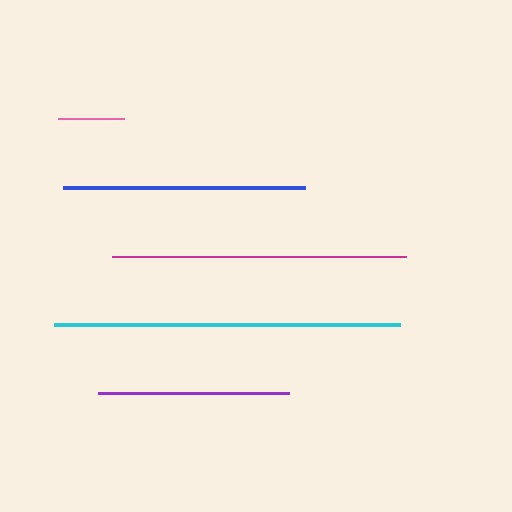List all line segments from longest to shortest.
From longest to shortest: cyan, magenta, blue, purple, pink.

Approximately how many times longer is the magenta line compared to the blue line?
The magenta line is approximately 1.2 times the length of the blue line.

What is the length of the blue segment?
The blue segment is approximately 242 pixels long.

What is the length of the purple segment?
The purple segment is approximately 191 pixels long.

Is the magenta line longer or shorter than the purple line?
The magenta line is longer than the purple line.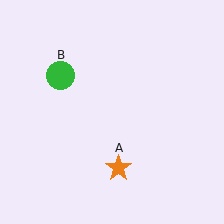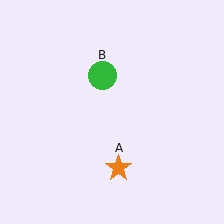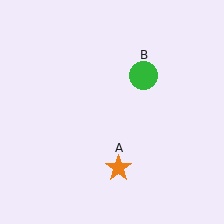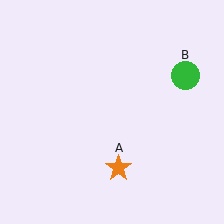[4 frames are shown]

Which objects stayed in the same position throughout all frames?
Orange star (object A) remained stationary.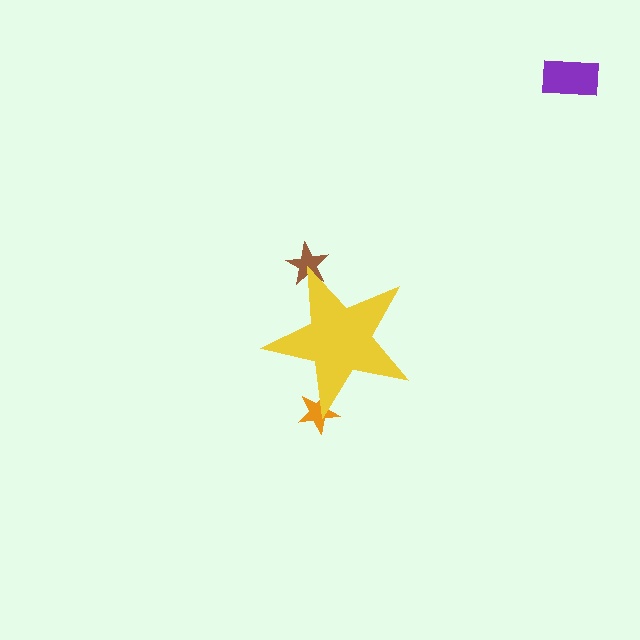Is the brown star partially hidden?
Yes, the brown star is partially hidden behind the yellow star.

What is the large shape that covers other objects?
A yellow star.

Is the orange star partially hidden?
Yes, the orange star is partially hidden behind the yellow star.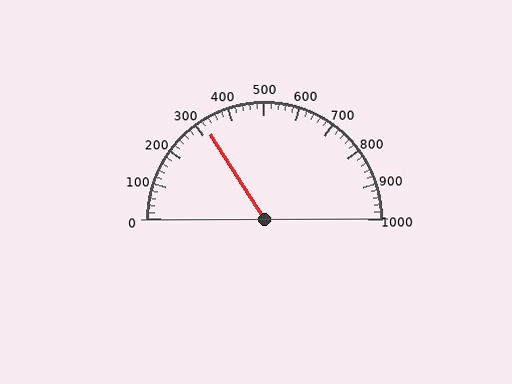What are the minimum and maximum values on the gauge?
The gauge ranges from 0 to 1000.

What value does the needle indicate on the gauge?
The needle indicates approximately 320.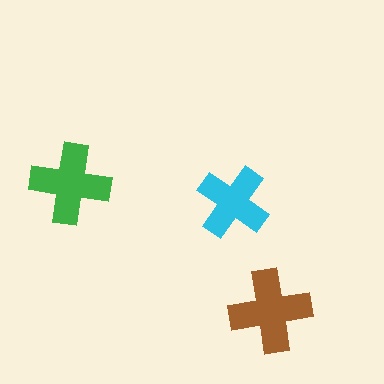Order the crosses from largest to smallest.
the brown one, the green one, the cyan one.